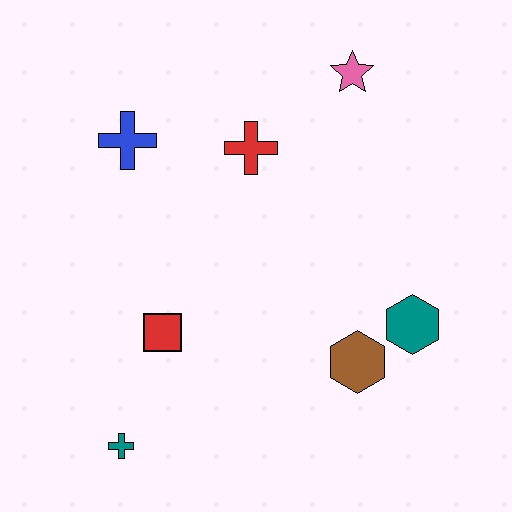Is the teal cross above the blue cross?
No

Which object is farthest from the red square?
The pink star is farthest from the red square.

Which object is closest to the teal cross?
The red square is closest to the teal cross.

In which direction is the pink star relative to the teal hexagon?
The pink star is above the teal hexagon.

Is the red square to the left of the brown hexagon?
Yes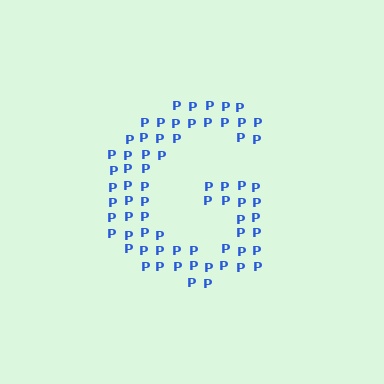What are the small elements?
The small elements are letter P's.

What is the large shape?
The large shape is the letter G.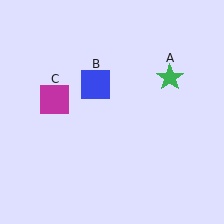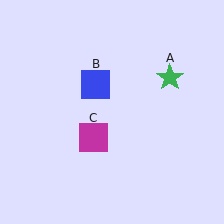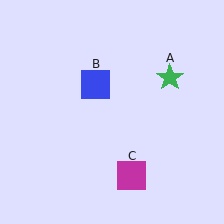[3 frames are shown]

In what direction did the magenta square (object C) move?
The magenta square (object C) moved down and to the right.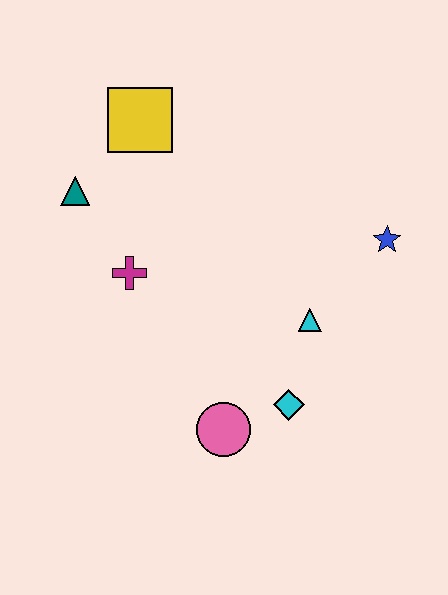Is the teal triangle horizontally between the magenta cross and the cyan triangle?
No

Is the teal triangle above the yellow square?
No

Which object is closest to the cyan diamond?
The pink circle is closest to the cyan diamond.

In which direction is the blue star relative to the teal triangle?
The blue star is to the right of the teal triangle.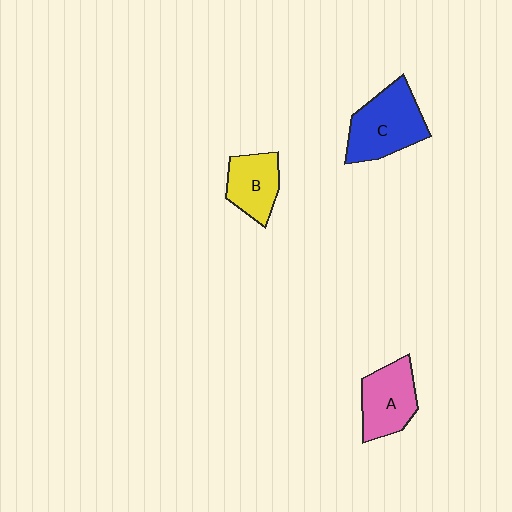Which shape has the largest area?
Shape C (blue).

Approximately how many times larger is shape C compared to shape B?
Approximately 1.5 times.